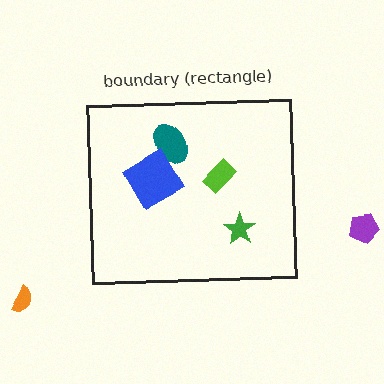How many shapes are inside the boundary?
4 inside, 2 outside.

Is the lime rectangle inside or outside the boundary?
Inside.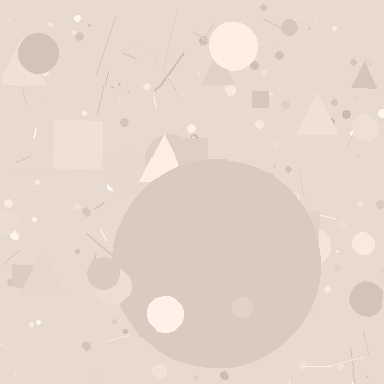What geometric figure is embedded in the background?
A circle is embedded in the background.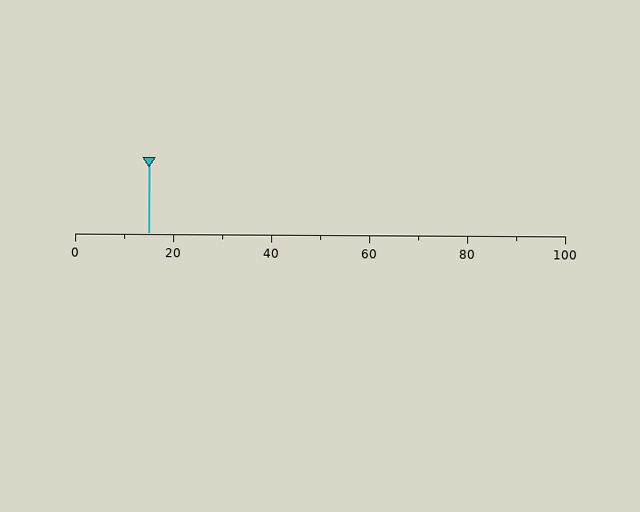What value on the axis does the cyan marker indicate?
The marker indicates approximately 15.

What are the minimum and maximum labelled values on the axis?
The axis runs from 0 to 100.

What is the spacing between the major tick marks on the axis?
The major ticks are spaced 20 apart.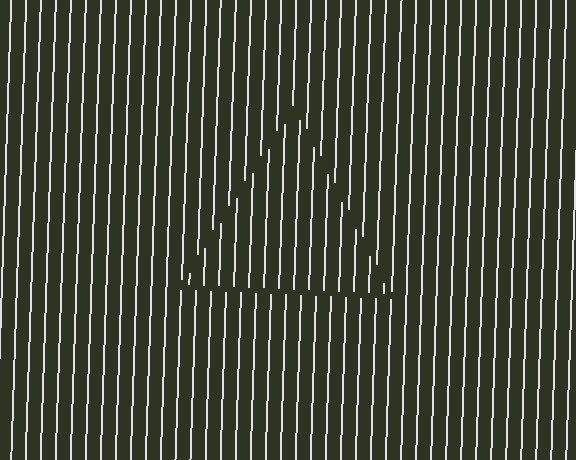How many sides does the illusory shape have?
3 sides — the line-ends trace a triangle.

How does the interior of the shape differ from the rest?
The interior of the shape contains the same grating, shifted by half a period — the contour is defined by the phase discontinuity where line-ends from the inner and outer gratings abut.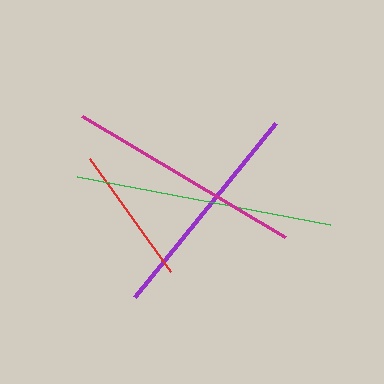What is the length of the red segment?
The red segment is approximately 139 pixels long.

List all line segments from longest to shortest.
From longest to shortest: green, magenta, purple, red.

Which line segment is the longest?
The green line is the longest at approximately 257 pixels.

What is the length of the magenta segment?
The magenta segment is approximately 236 pixels long.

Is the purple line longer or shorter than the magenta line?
The magenta line is longer than the purple line.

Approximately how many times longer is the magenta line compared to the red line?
The magenta line is approximately 1.7 times the length of the red line.